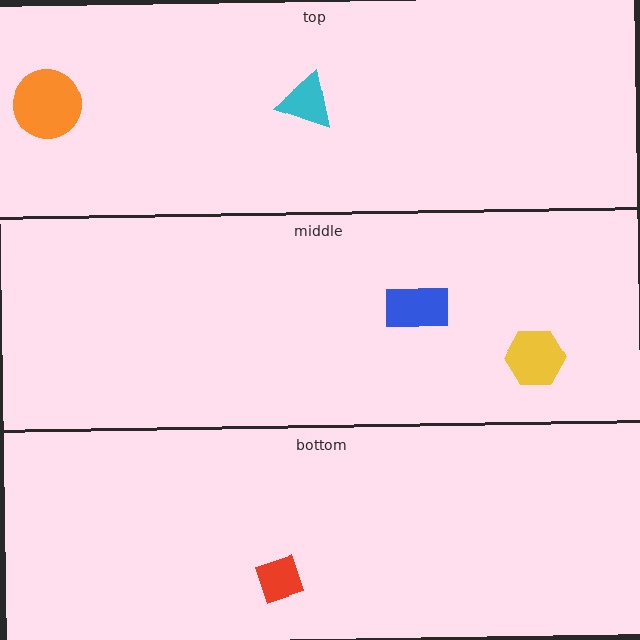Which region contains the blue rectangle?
The middle region.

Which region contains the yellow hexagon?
The middle region.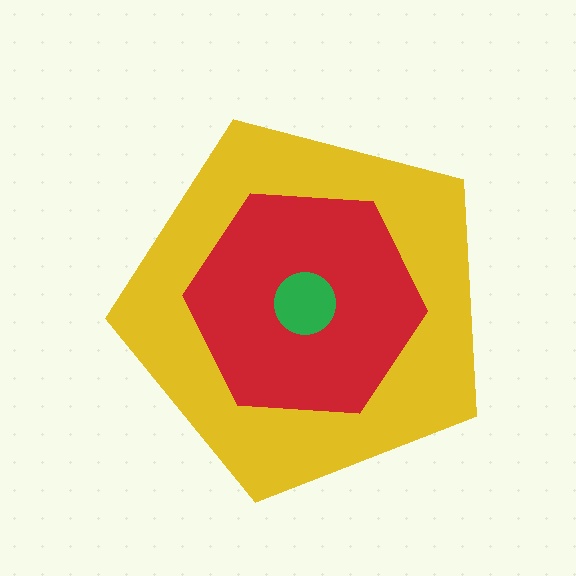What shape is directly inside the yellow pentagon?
The red hexagon.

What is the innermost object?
The green circle.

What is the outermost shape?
The yellow pentagon.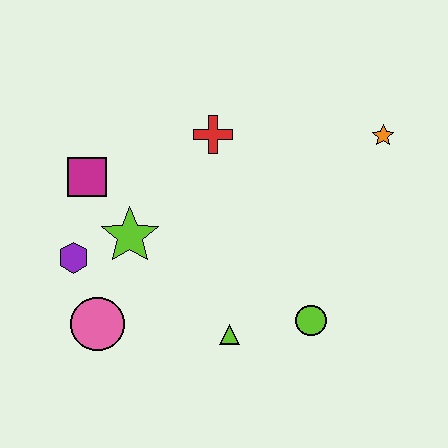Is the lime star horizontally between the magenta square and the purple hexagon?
No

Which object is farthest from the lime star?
The orange star is farthest from the lime star.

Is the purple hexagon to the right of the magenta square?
No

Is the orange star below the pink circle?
No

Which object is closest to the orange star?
The red cross is closest to the orange star.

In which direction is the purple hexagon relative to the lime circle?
The purple hexagon is to the left of the lime circle.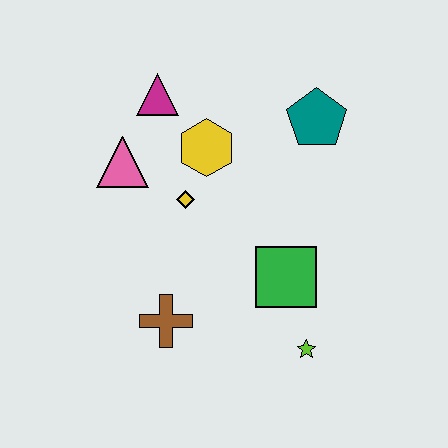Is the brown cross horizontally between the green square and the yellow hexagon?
No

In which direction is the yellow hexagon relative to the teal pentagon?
The yellow hexagon is to the left of the teal pentagon.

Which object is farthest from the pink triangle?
The lime star is farthest from the pink triangle.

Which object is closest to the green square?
The lime star is closest to the green square.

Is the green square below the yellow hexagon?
Yes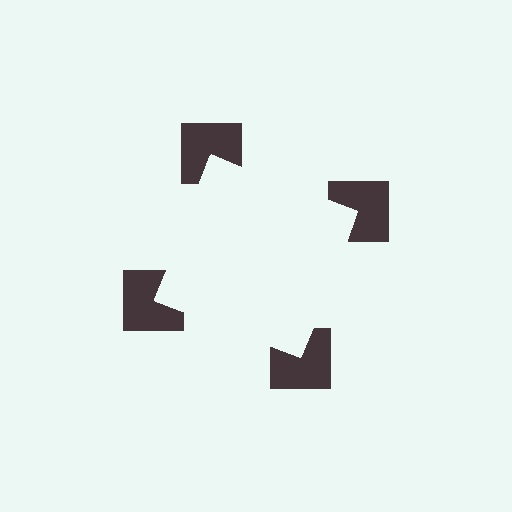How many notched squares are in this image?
There are 4 — one at each vertex of the illusory square.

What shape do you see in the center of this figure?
An illusory square — its edges are inferred from the aligned wedge cuts in the notched squares, not physically drawn.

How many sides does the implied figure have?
4 sides.